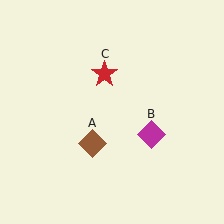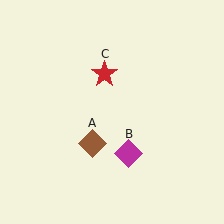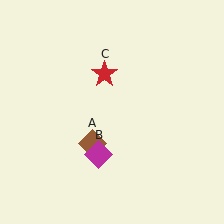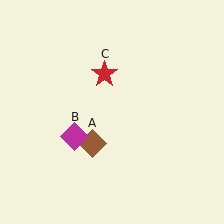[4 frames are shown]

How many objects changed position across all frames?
1 object changed position: magenta diamond (object B).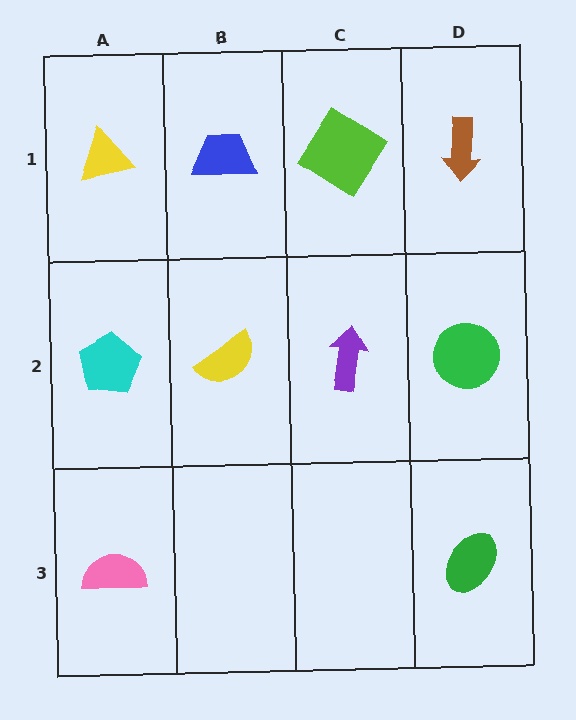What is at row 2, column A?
A cyan pentagon.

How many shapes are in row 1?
4 shapes.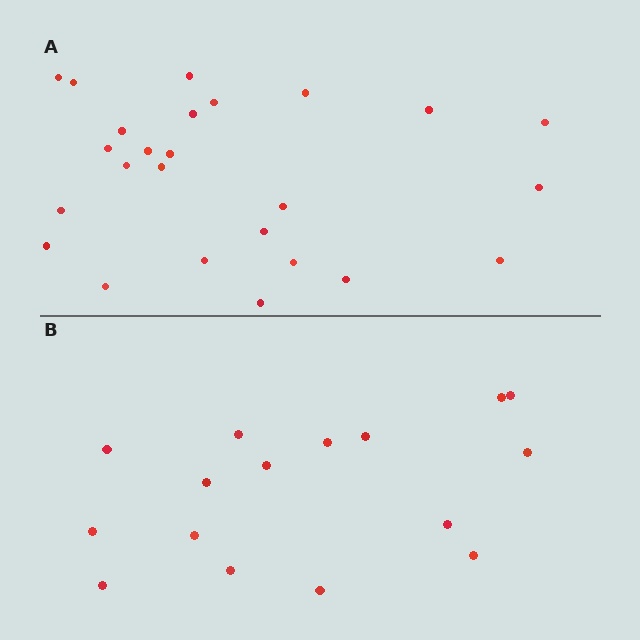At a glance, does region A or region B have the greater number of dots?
Region A (the top region) has more dots.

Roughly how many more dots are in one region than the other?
Region A has roughly 8 or so more dots than region B.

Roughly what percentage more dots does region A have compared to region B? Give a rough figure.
About 55% more.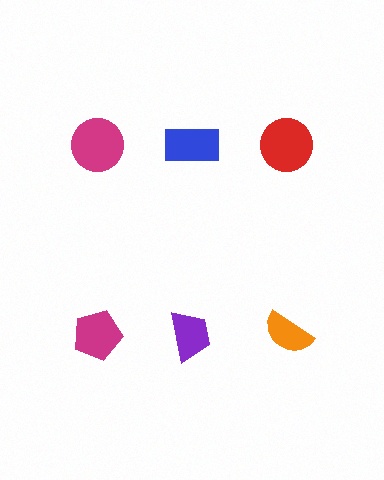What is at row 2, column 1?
A magenta pentagon.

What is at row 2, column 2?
A purple trapezoid.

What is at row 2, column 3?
An orange semicircle.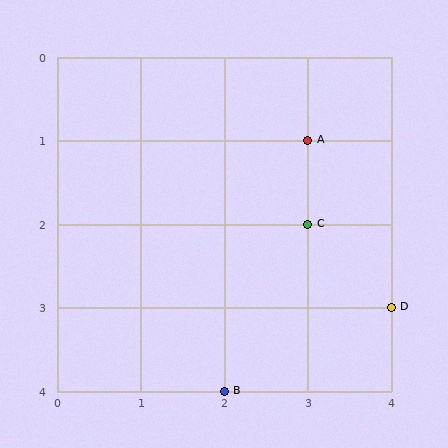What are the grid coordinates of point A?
Point A is at grid coordinates (3, 1).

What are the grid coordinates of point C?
Point C is at grid coordinates (3, 2).